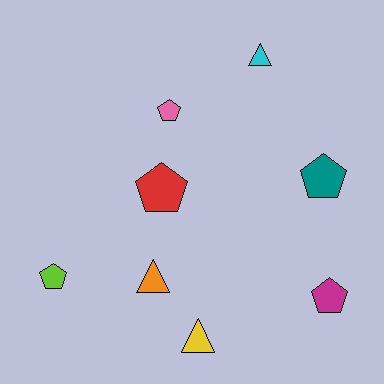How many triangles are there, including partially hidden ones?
There are 3 triangles.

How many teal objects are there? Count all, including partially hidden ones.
There is 1 teal object.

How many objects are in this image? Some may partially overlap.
There are 8 objects.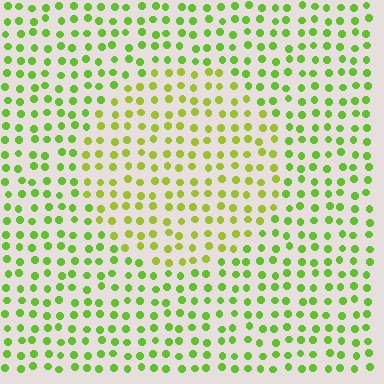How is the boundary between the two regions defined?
The boundary is defined purely by a slight shift in hue (about 24 degrees). Spacing, size, and orientation are identical on both sides.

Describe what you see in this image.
The image is filled with small lime elements in a uniform arrangement. A circle-shaped region is visible where the elements are tinted to a slightly different hue, forming a subtle color boundary.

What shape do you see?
I see a circle.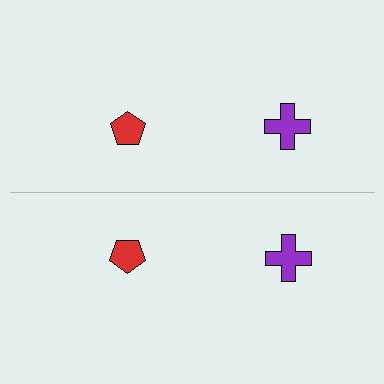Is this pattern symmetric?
Yes, this pattern has bilateral (reflection) symmetry.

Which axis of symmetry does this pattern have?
The pattern has a horizontal axis of symmetry running through the center of the image.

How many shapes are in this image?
There are 4 shapes in this image.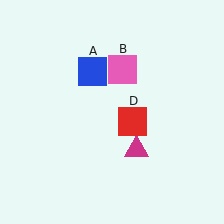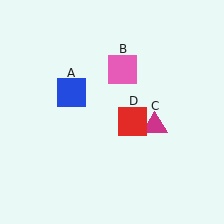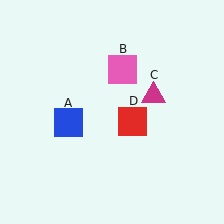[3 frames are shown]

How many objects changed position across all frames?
2 objects changed position: blue square (object A), magenta triangle (object C).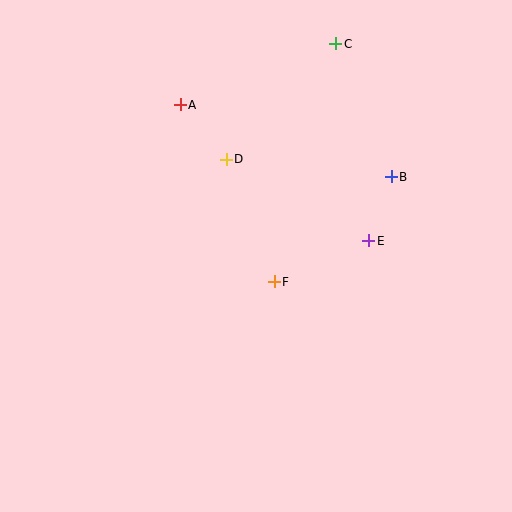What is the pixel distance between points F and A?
The distance between F and A is 200 pixels.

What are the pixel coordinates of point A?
Point A is at (180, 105).